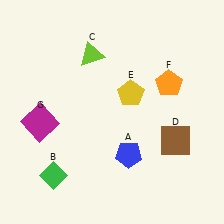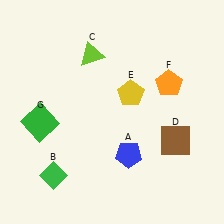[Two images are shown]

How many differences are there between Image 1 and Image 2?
There is 1 difference between the two images.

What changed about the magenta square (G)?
In Image 1, G is magenta. In Image 2, it changed to green.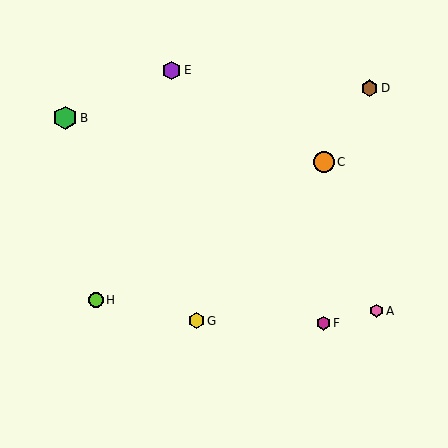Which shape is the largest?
The green hexagon (labeled B) is the largest.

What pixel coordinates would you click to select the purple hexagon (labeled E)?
Click at (172, 70) to select the purple hexagon E.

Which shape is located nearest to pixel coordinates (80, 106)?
The green hexagon (labeled B) at (65, 118) is nearest to that location.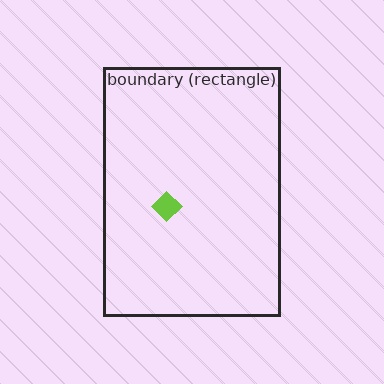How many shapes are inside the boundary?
1 inside, 0 outside.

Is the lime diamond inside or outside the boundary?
Inside.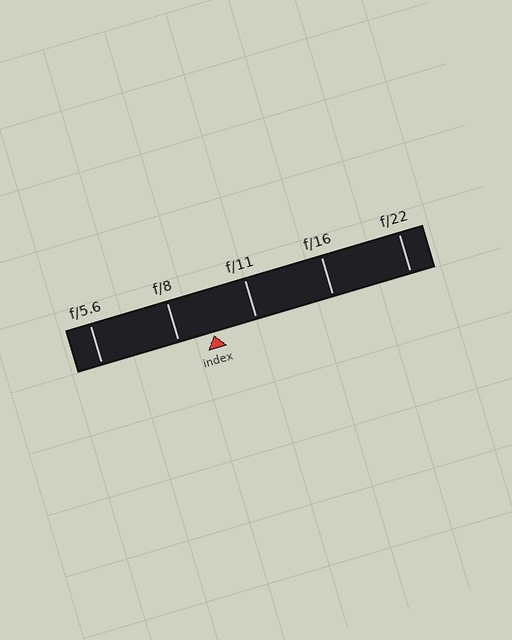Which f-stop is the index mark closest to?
The index mark is closest to f/8.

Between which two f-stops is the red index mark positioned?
The index mark is between f/8 and f/11.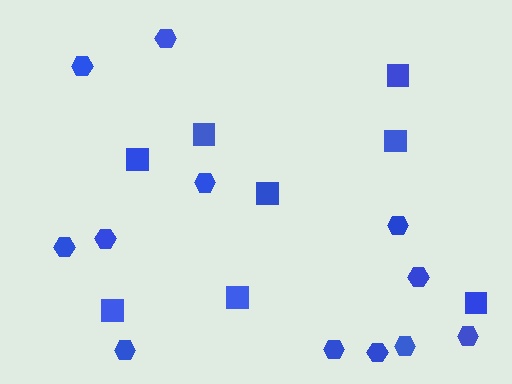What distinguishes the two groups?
There are 2 groups: one group of squares (8) and one group of hexagons (12).